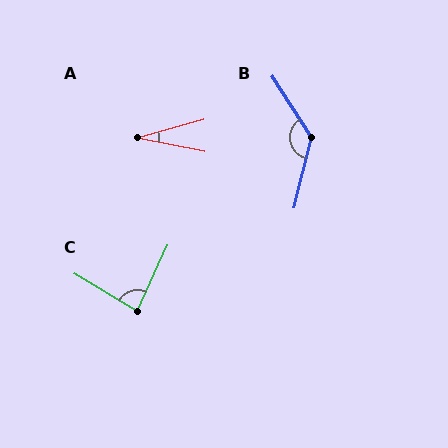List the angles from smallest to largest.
A (27°), C (84°), B (133°).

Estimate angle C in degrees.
Approximately 84 degrees.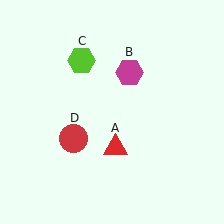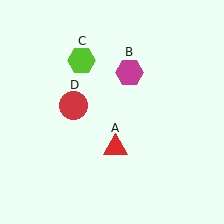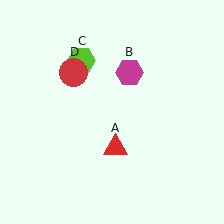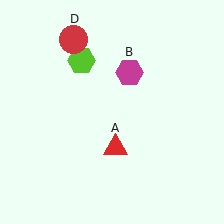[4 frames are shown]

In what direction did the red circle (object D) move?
The red circle (object D) moved up.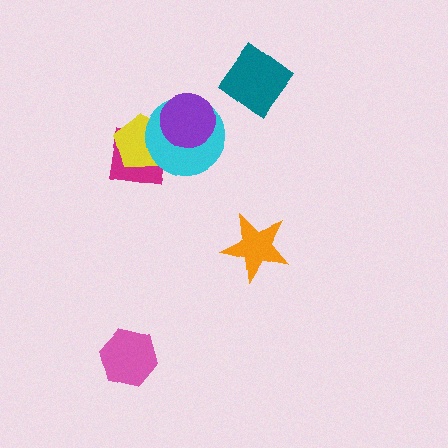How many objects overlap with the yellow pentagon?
2 objects overlap with the yellow pentagon.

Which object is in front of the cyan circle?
The purple circle is in front of the cyan circle.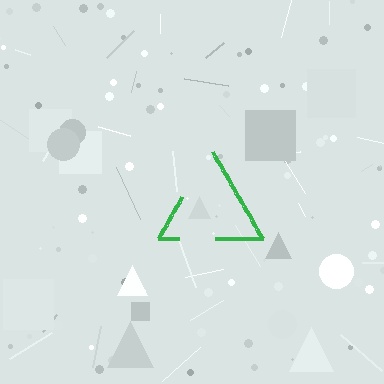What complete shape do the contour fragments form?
The contour fragments form a triangle.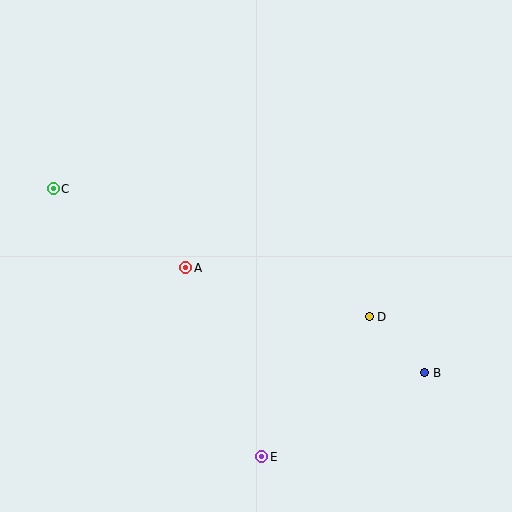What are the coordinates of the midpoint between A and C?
The midpoint between A and C is at (120, 228).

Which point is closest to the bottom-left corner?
Point E is closest to the bottom-left corner.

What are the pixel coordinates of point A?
Point A is at (186, 268).